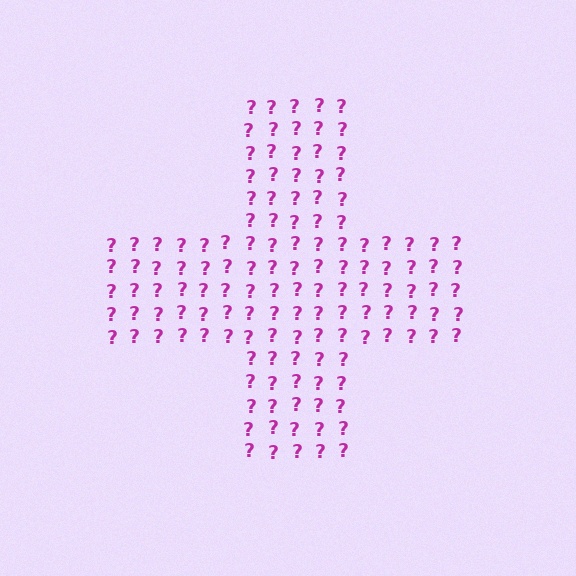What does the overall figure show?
The overall figure shows a cross.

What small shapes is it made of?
It is made of small question marks.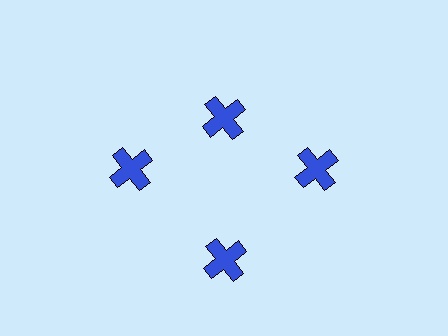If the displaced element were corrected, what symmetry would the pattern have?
It would have 4-fold rotational symmetry — the pattern would map onto itself every 90 degrees.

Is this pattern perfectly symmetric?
No. The 4 blue crosses are arranged in a ring, but one element near the 12 o'clock position is pulled inward toward the center, breaking the 4-fold rotational symmetry.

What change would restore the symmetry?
The symmetry would be restored by moving it outward, back onto the ring so that all 4 crosses sit at equal angles and equal distance from the center.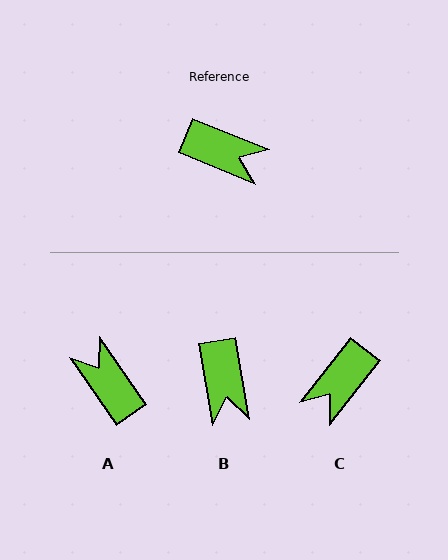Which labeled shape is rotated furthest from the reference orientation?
A, about 147 degrees away.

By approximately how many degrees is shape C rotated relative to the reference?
Approximately 105 degrees clockwise.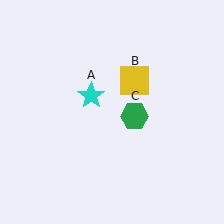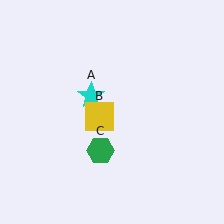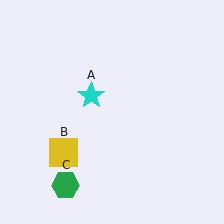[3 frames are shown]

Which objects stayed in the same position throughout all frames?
Cyan star (object A) remained stationary.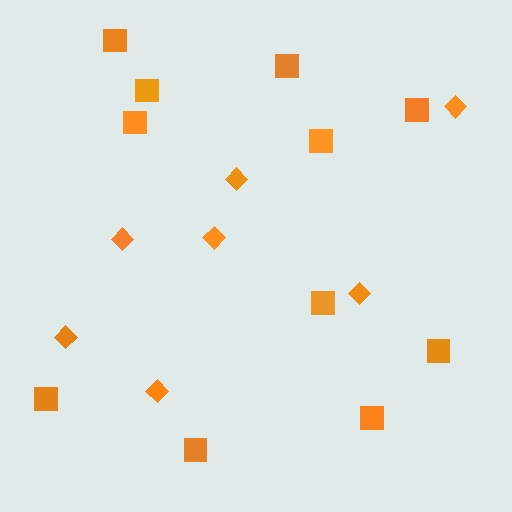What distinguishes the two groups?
There are 2 groups: one group of squares (11) and one group of diamonds (7).